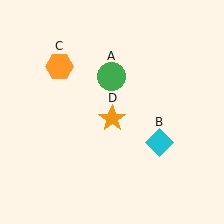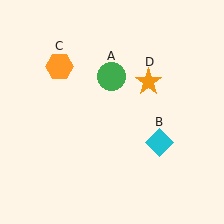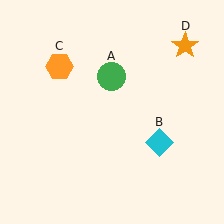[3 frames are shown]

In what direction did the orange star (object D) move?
The orange star (object D) moved up and to the right.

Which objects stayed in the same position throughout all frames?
Green circle (object A) and cyan diamond (object B) and orange hexagon (object C) remained stationary.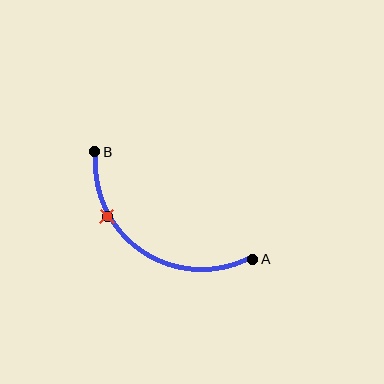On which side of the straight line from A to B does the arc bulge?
The arc bulges below and to the left of the straight line connecting A and B.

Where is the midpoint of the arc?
The arc midpoint is the point on the curve farthest from the straight line joining A and B. It sits below and to the left of that line.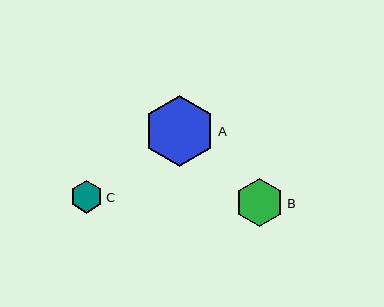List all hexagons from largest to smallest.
From largest to smallest: A, B, C.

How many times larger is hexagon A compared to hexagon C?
Hexagon A is approximately 2.2 times the size of hexagon C.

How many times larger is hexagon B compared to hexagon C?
Hexagon B is approximately 1.5 times the size of hexagon C.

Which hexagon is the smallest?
Hexagon C is the smallest with a size of approximately 33 pixels.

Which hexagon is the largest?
Hexagon A is the largest with a size of approximately 71 pixels.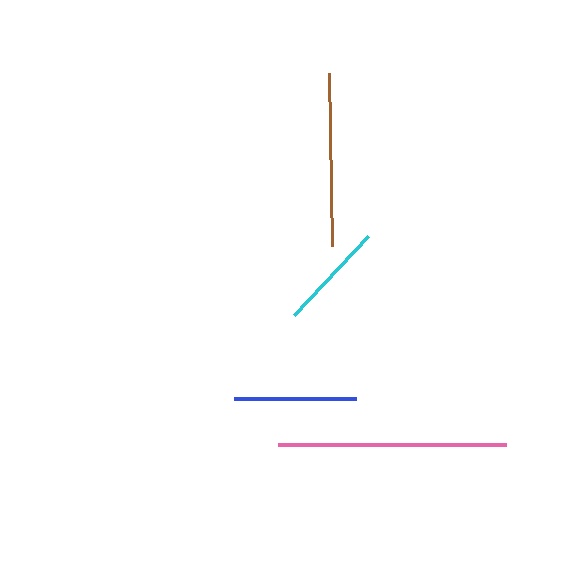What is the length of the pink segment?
The pink segment is approximately 228 pixels long.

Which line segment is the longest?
The pink line is the longest at approximately 228 pixels.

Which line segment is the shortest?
The cyan line is the shortest at approximately 108 pixels.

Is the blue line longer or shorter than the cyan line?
The blue line is longer than the cyan line.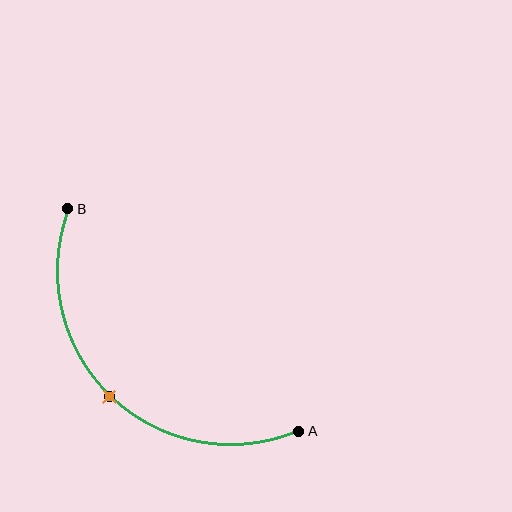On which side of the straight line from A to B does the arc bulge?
The arc bulges below and to the left of the straight line connecting A and B.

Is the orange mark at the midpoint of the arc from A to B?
Yes. The orange mark lies on the arc at equal arc-length from both A and B — it is the arc midpoint.